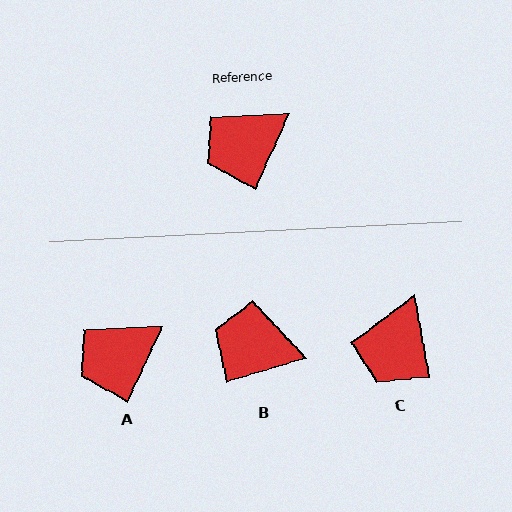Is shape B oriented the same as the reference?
No, it is off by about 49 degrees.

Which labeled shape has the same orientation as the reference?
A.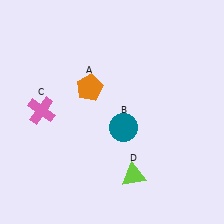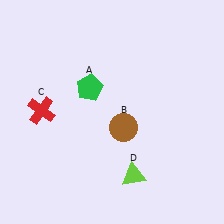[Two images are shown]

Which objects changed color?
A changed from orange to green. B changed from teal to brown. C changed from pink to red.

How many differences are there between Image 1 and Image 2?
There are 3 differences between the two images.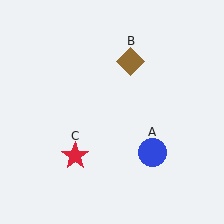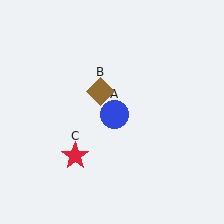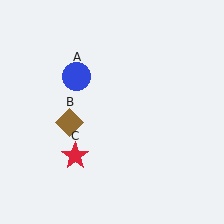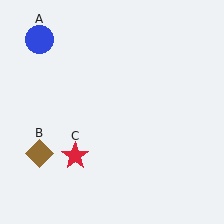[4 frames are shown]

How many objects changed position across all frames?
2 objects changed position: blue circle (object A), brown diamond (object B).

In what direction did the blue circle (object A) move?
The blue circle (object A) moved up and to the left.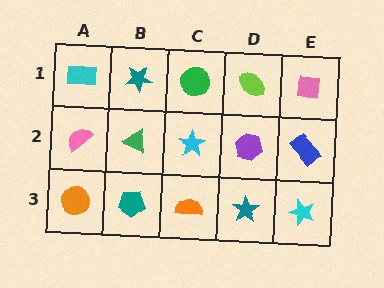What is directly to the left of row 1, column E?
A lime ellipse.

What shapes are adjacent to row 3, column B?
A green triangle (row 2, column B), an orange circle (row 3, column A), an orange semicircle (row 3, column C).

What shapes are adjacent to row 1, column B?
A green triangle (row 2, column B), a cyan rectangle (row 1, column A), a green circle (row 1, column C).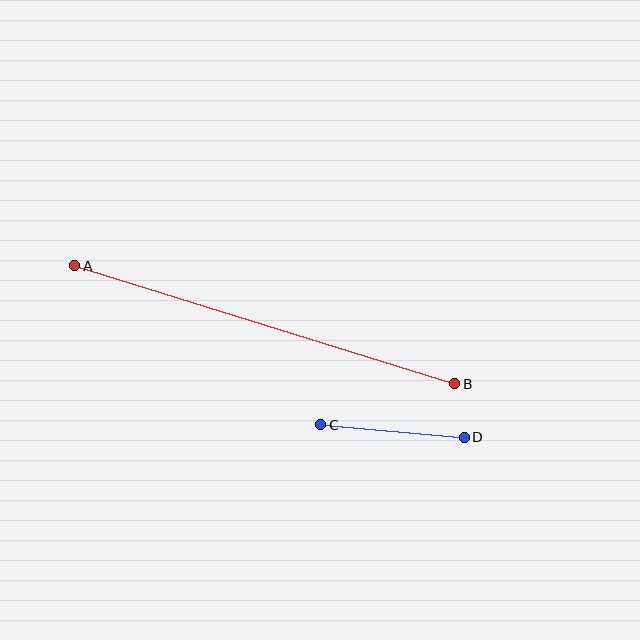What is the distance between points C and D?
The distance is approximately 144 pixels.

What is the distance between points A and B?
The distance is approximately 398 pixels.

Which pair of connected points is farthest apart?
Points A and B are farthest apart.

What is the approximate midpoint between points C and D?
The midpoint is at approximately (393, 431) pixels.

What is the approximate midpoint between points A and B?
The midpoint is at approximately (265, 325) pixels.